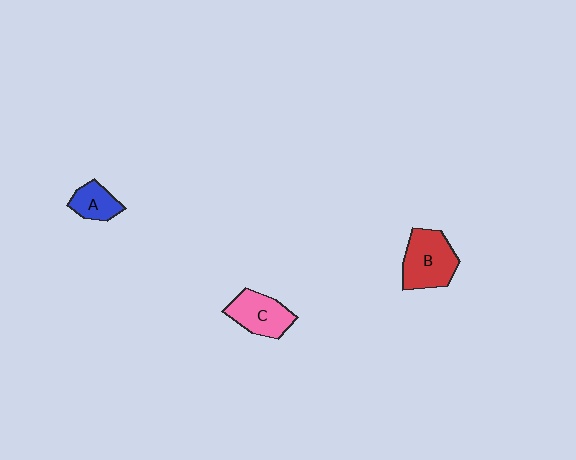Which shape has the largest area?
Shape B (red).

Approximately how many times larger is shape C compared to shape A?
Approximately 1.5 times.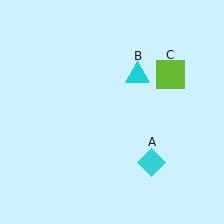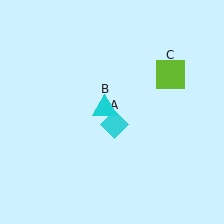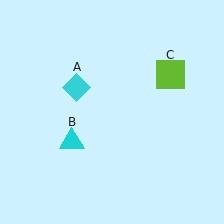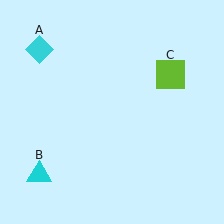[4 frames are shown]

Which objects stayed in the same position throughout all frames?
Lime square (object C) remained stationary.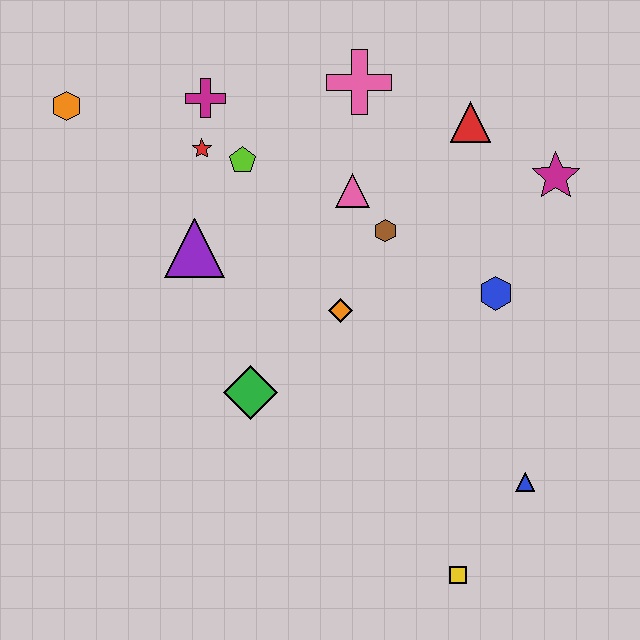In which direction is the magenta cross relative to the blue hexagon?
The magenta cross is to the left of the blue hexagon.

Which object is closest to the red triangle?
The magenta star is closest to the red triangle.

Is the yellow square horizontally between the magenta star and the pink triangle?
Yes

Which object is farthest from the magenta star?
The orange hexagon is farthest from the magenta star.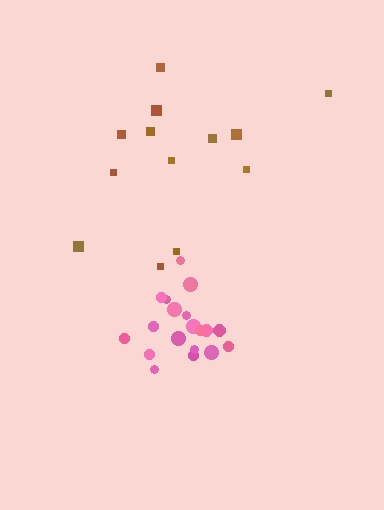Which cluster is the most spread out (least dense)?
Brown.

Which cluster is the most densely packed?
Pink.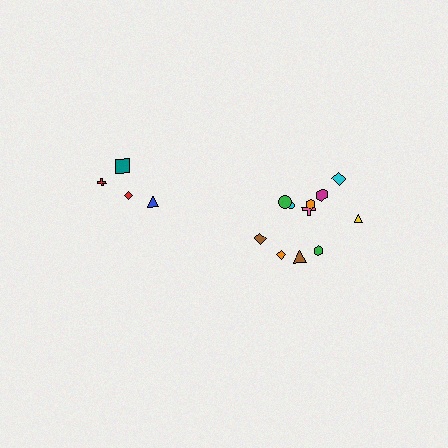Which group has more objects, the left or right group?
The right group.